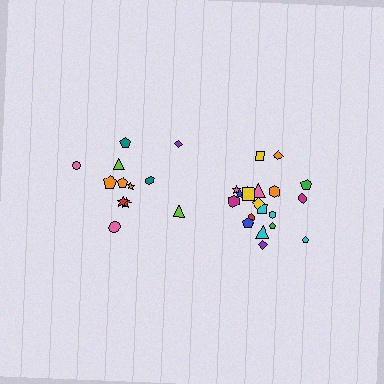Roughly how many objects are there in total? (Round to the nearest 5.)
Roughly 35 objects in total.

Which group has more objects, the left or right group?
The right group.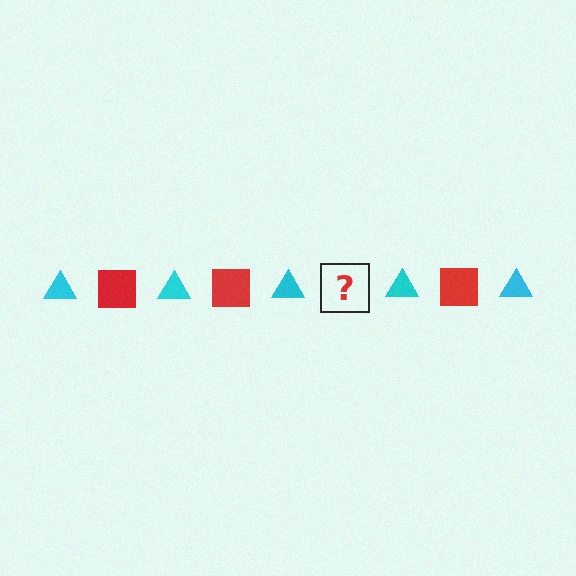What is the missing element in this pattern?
The missing element is a red square.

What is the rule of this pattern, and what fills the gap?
The rule is that the pattern alternates between cyan triangle and red square. The gap should be filled with a red square.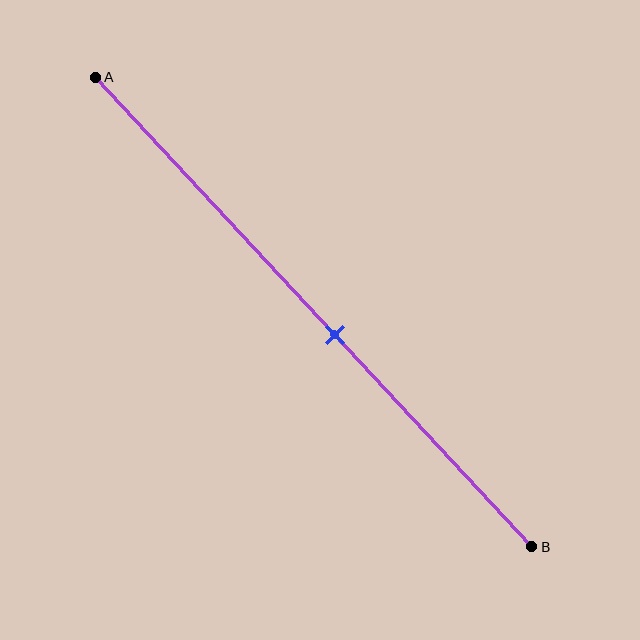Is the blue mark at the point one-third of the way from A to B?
No, the mark is at about 55% from A, not at the 33% one-third point.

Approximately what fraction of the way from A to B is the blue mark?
The blue mark is approximately 55% of the way from A to B.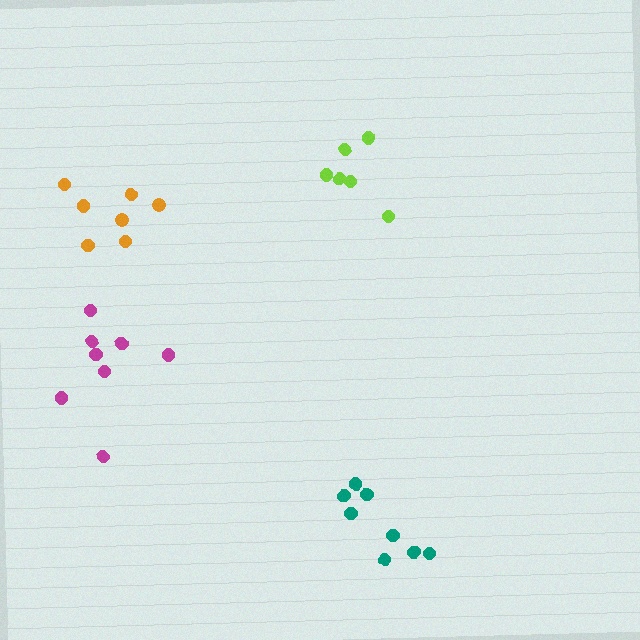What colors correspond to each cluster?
The clusters are colored: magenta, lime, teal, orange.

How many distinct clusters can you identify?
There are 4 distinct clusters.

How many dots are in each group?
Group 1: 8 dots, Group 2: 6 dots, Group 3: 8 dots, Group 4: 7 dots (29 total).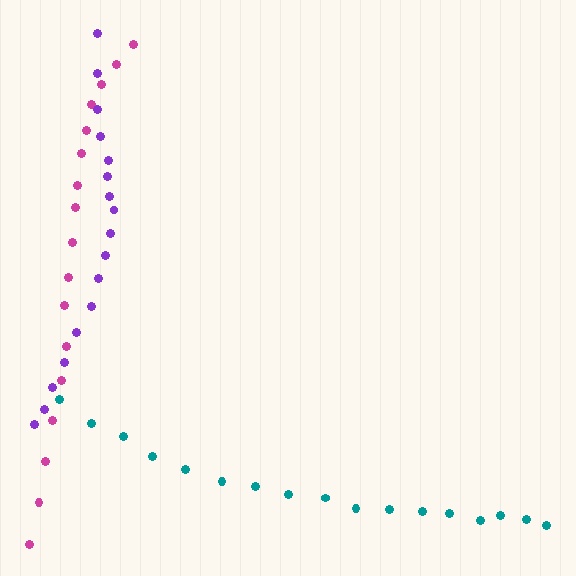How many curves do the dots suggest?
There are 3 distinct paths.